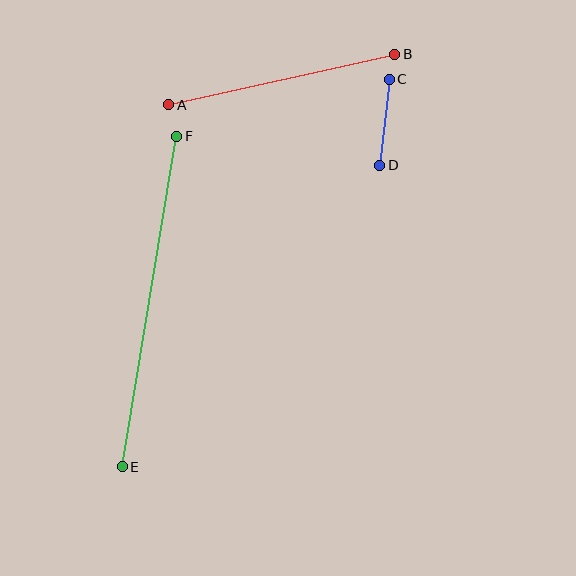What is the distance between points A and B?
The distance is approximately 232 pixels.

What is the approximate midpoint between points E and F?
The midpoint is at approximately (150, 302) pixels.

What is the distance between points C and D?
The distance is approximately 86 pixels.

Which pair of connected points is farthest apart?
Points E and F are farthest apart.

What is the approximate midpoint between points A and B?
The midpoint is at approximately (282, 79) pixels.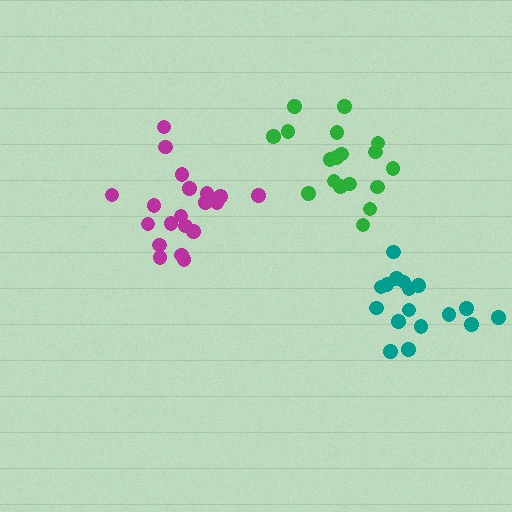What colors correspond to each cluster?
The clusters are colored: magenta, teal, green.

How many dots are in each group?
Group 1: 20 dots, Group 2: 17 dots, Group 3: 18 dots (55 total).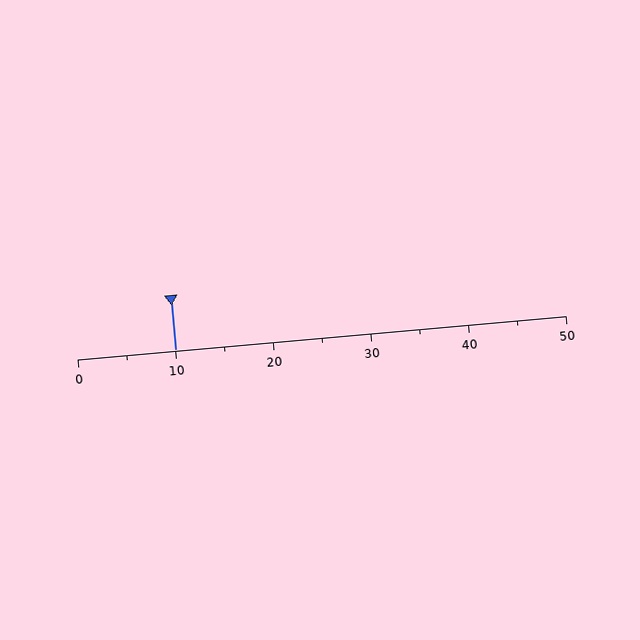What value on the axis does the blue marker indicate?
The marker indicates approximately 10.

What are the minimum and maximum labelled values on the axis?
The axis runs from 0 to 50.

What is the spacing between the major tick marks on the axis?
The major ticks are spaced 10 apart.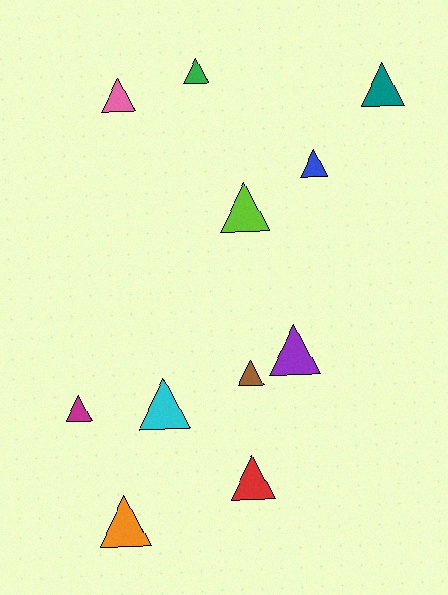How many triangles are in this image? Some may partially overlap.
There are 11 triangles.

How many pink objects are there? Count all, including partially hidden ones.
There is 1 pink object.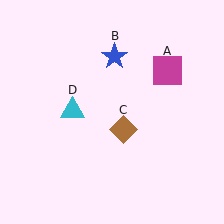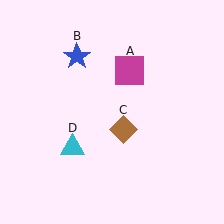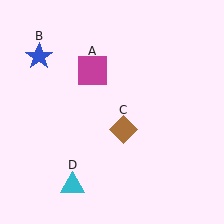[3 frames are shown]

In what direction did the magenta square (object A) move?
The magenta square (object A) moved left.